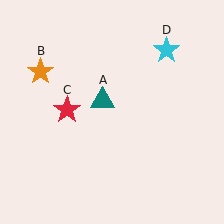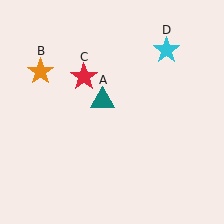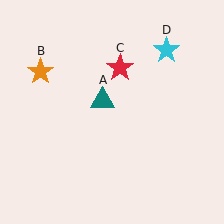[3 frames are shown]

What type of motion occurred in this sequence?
The red star (object C) rotated clockwise around the center of the scene.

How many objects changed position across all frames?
1 object changed position: red star (object C).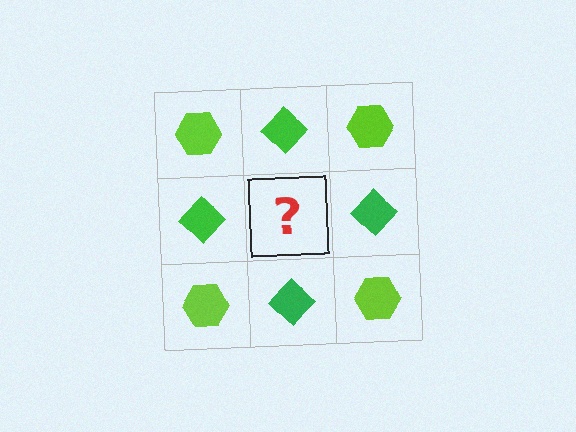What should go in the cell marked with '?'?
The missing cell should contain a lime hexagon.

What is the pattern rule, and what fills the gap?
The rule is that it alternates lime hexagon and green diamond in a checkerboard pattern. The gap should be filled with a lime hexagon.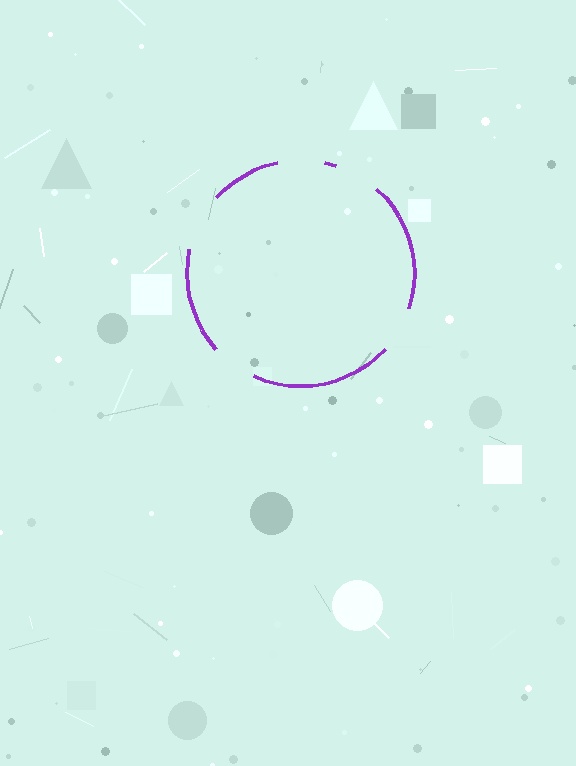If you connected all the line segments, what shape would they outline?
They would outline a circle.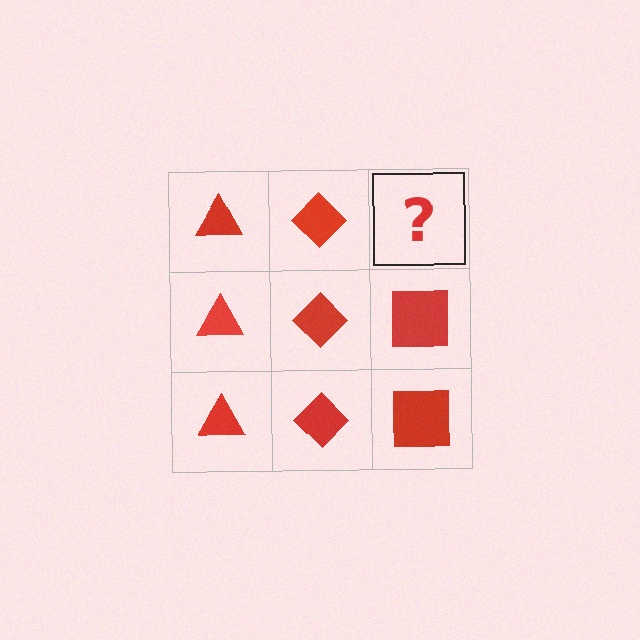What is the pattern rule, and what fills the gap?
The rule is that each column has a consistent shape. The gap should be filled with a red square.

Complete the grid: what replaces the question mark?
The question mark should be replaced with a red square.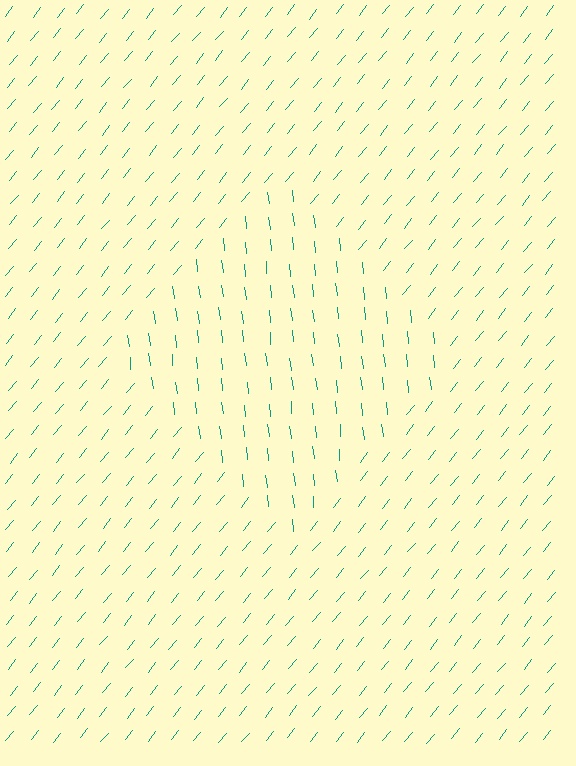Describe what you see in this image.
The image is filled with small teal line segments. A diamond region in the image has lines oriented differently from the surrounding lines, creating a visible texture boundary.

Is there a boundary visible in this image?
Yes, there is a texture boundary formed by a change in line orientation.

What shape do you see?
I see a diamond.